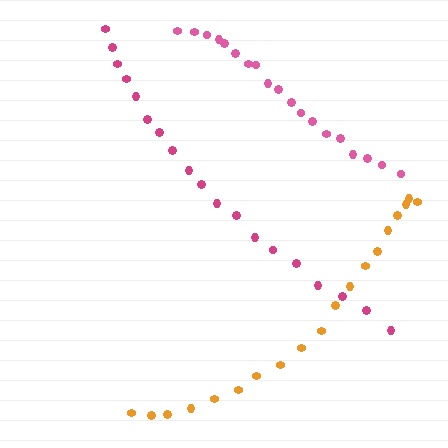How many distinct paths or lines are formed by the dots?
There are 3 distinct paths.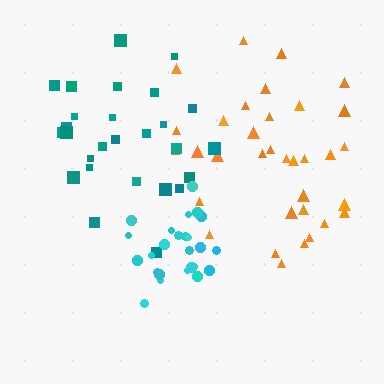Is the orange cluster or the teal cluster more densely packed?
Teal.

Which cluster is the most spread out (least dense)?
Orange.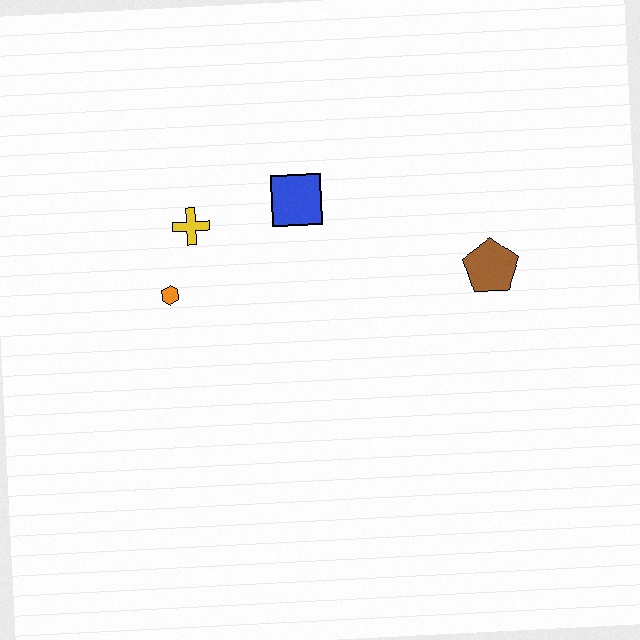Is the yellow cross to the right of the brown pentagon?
No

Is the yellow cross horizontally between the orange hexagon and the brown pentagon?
Yes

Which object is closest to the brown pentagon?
The blue square is closest to the brown pentagon.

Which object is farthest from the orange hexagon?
The brown pentagon is farthest from the orange hexagon.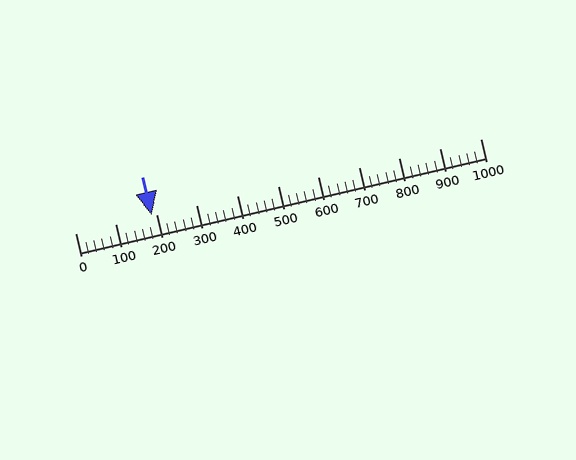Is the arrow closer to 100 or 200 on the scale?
The arrow is closer to 200.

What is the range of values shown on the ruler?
The ruler shows values from 0 to 1000.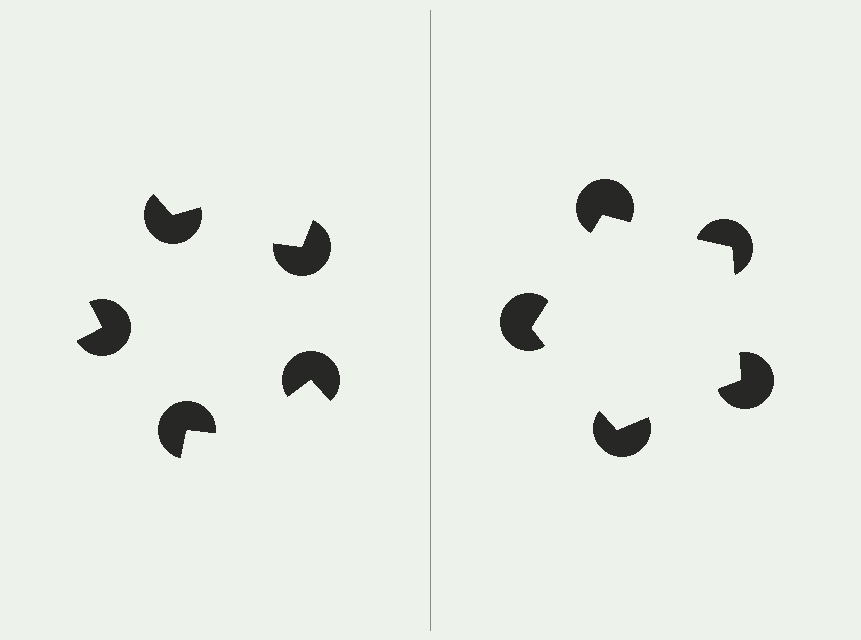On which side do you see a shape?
An illusory pentagon appears on the right side. On the left side the wedge cuts are rotated, so no coherent shape forms.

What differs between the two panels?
The pac-man discs are positioned identically on both sides; only the wedge orientations differ. On the right they align to a pentagon; on the left they are misaligned.